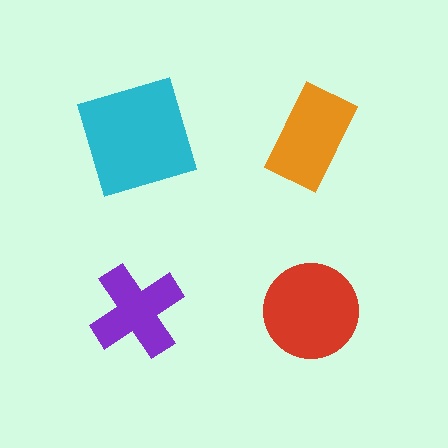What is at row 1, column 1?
A cyan square.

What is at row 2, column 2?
A red circle.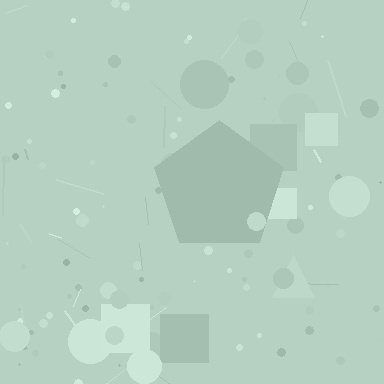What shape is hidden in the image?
A pentagon is hidden in the image.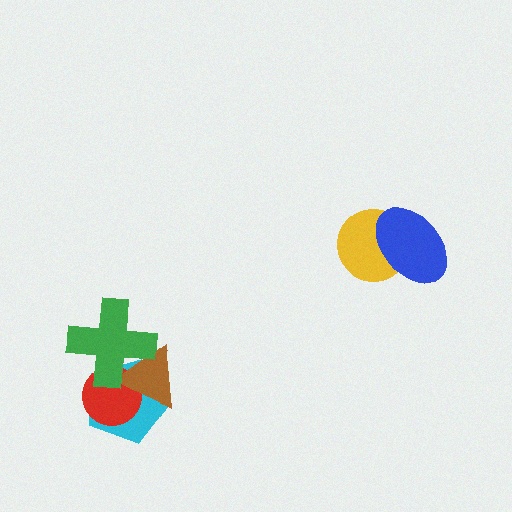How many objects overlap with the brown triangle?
3 objects overlap with the brown triangle.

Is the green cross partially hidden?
No, no other shape covers it.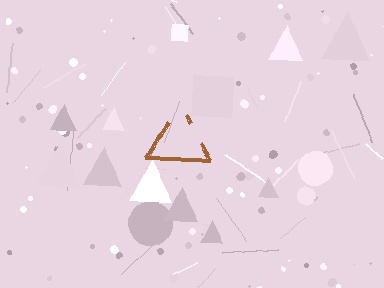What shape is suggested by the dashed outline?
The dashed outline suggests a triangle.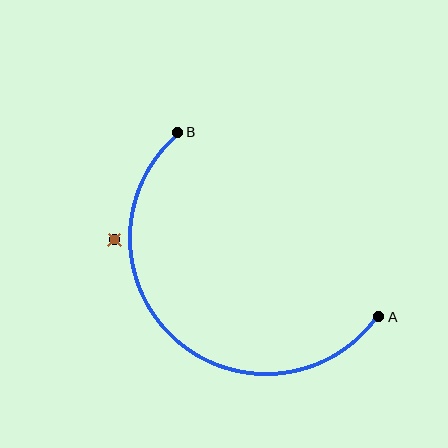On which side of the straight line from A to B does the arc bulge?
The arc bulges below and to the left of the straight line connecting A and B.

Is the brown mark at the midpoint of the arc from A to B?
No — the brown mark does not lie on the arc at all. It sits slightly outside the curve.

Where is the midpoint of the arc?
The arc midpoint is the point on the curve farthest from the straight line joining A and B. It sits below and to the left of that line.